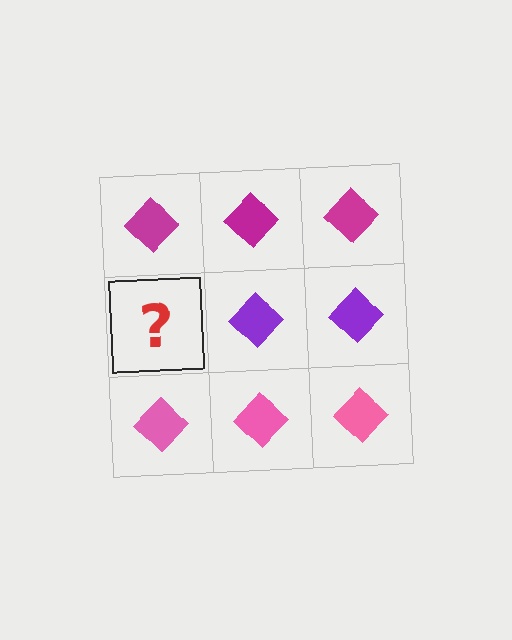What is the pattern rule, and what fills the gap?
The rule is that each row has a consistent color. The gap should be filled with a purple diamond.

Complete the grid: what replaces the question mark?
The question mark should be replaced with a purple diamond.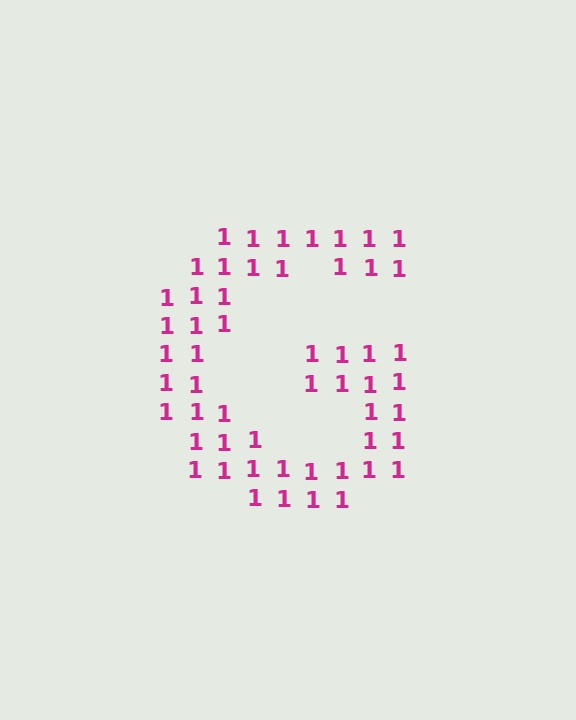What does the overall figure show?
The overall figure shows the letter G.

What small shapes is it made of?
It is made of small digit 1's.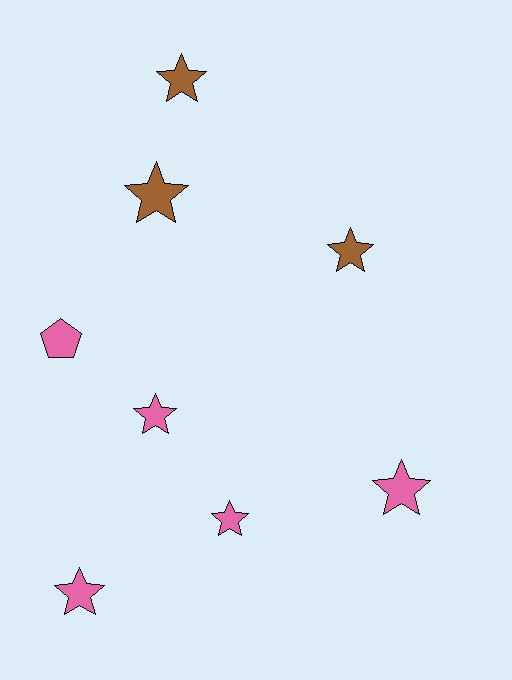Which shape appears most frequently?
Star, with 7 objects.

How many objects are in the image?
There are 8 objects.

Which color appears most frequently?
Pink, with 5 objects.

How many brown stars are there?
There are 3 brown stars.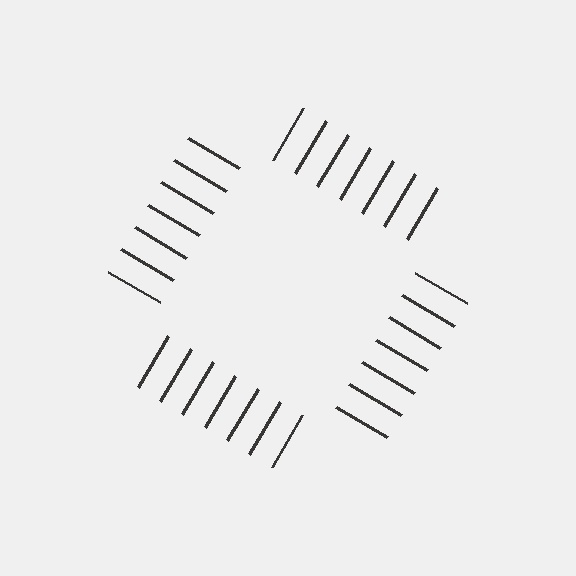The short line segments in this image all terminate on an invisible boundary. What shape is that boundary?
An illusory square — the line segments terminate on its edges but no continuous stroke is drawn.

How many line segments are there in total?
28 — 7 along each of the 4 edges.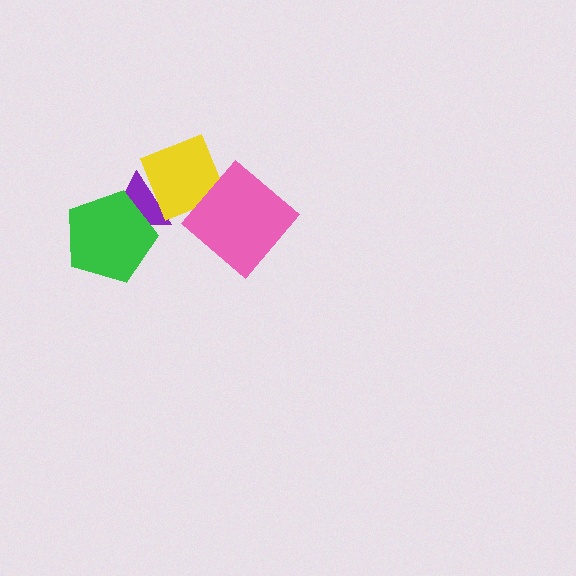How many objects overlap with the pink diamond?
1 object overlaps with the pink diamond.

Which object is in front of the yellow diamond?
The pink diamond is in front of the yellow diamond.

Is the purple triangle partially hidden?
Yes, it is partially covered by another shape.